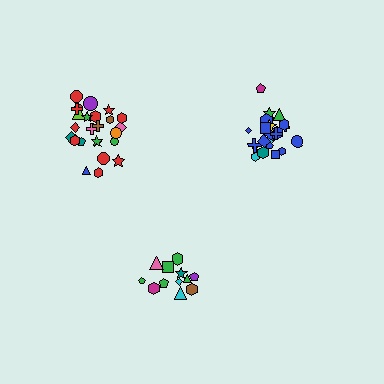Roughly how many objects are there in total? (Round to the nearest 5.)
Roughly 60 objects in total.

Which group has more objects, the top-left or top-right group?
The top-left group.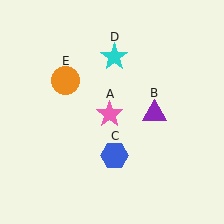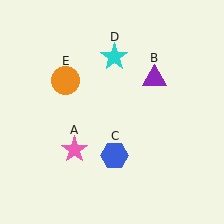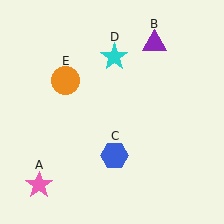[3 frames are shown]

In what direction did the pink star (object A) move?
The pink star (object A) moved down and to the left.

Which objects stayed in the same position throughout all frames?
Blue hexagon (object C) and cyan star (object D) and orange circle (object E) remained stationary.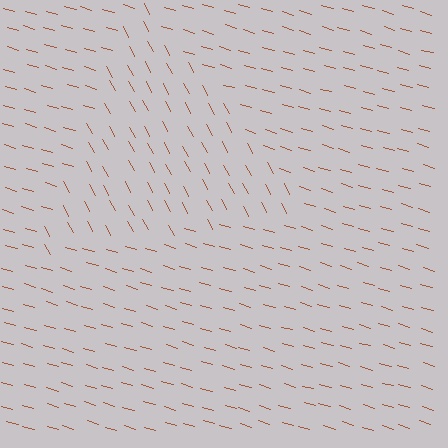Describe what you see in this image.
The image is filled with small brown line segments. A triangle region in the image has lines oriented differently from the surrounding lines, creating a visible texture boundary.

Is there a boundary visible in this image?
Yes, there is a texture boundary formed by a change in line orientation.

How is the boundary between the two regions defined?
The boundary is defined purely by a change in line orientation (approximately 45 degrees difference). All lines are the same color and thickness.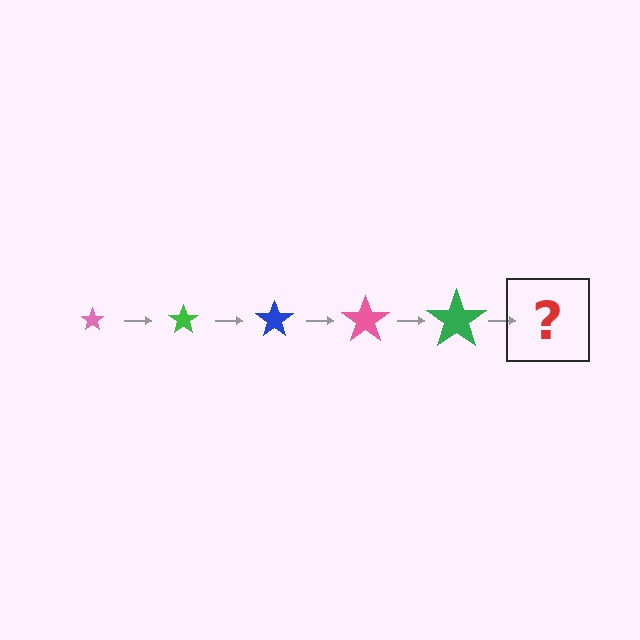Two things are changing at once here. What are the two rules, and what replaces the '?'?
The two rules are that the star grows larger each step and the color cycles through pink, green, and blue. The '?' should be a blue star, larger than the previous one.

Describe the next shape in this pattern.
It should be a blue star, larger than the previous one.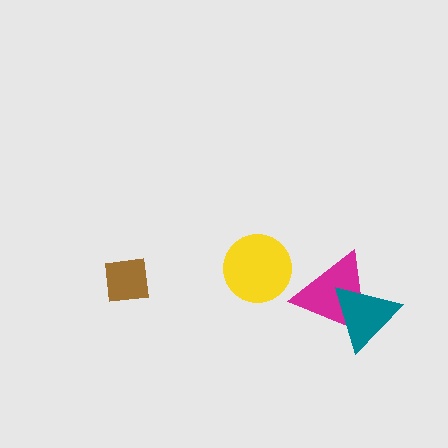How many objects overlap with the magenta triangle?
1 object overlaps with the magenta triangle.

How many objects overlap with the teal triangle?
1 object overlaps with the teal triangle.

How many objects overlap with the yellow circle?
0 objects overlap with the yellow circle.